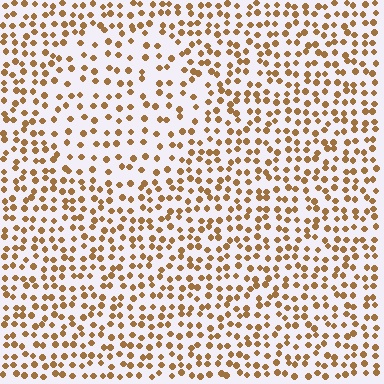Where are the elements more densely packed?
The elements are more densely packed outside the circle boundary.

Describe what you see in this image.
The image contains small brown elements arranged at two different densities. A circle-shaped region is visible where the elements are less densely packed than the surrounding area.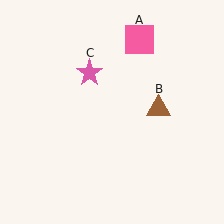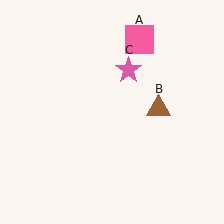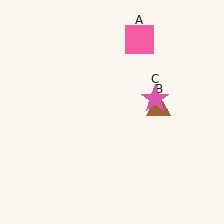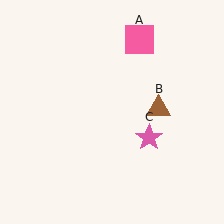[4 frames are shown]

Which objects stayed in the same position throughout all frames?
Pink square (object A) and brown triangle (object B) remained stationary.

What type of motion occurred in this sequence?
The pink star (object C) rotated clockwise around the center of the scene.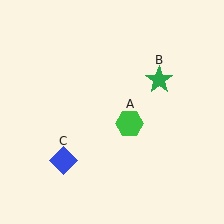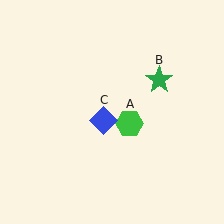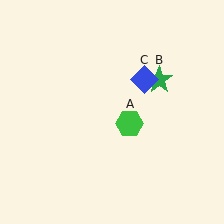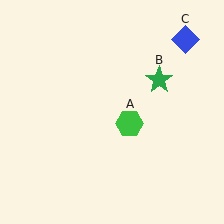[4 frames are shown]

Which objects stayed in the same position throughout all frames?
Green hexagon (object A) and green star (object B) remained stationary.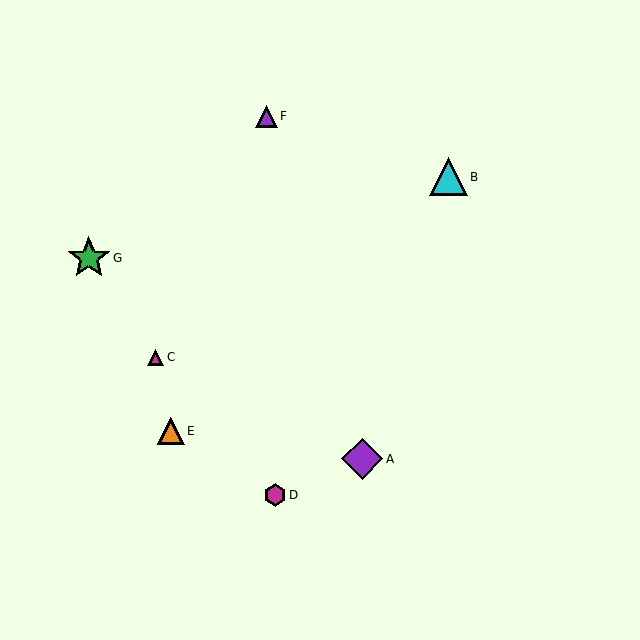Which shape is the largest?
The green star (labeled G) is the largest.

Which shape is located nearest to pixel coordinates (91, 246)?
The green star (labeled G) at (89, 258) is nearest to that location.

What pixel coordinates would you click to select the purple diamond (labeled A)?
Click at (362, 459) to select the purple diamond A.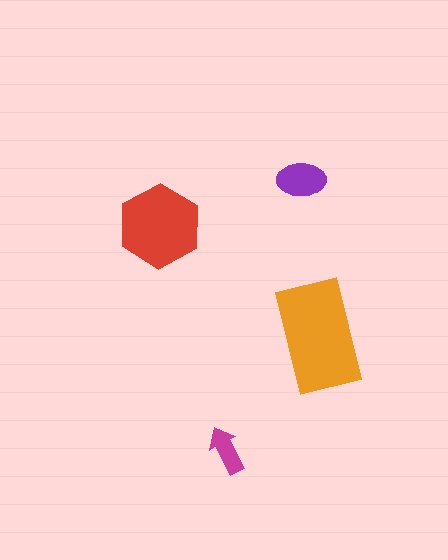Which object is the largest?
The orange rectangle.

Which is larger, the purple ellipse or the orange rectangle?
The orange rectangle.